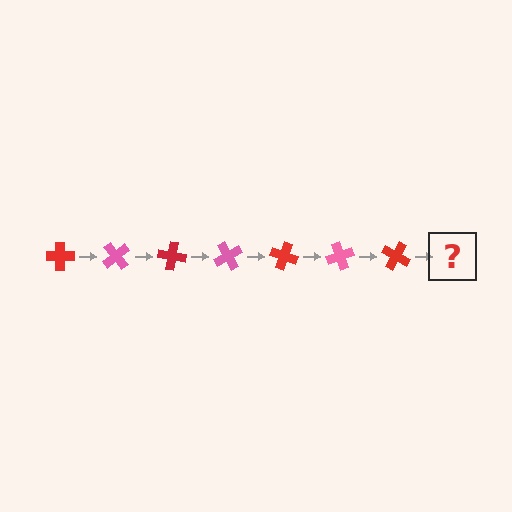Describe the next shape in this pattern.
It should be a pink cross, rotated 350 degrees from the start.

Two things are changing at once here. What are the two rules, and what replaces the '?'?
The two rules are that it rotates 50 degrees each step and the color cycles through red and pink. The '?' should be a pink cross, rotated 350 degrees from the start.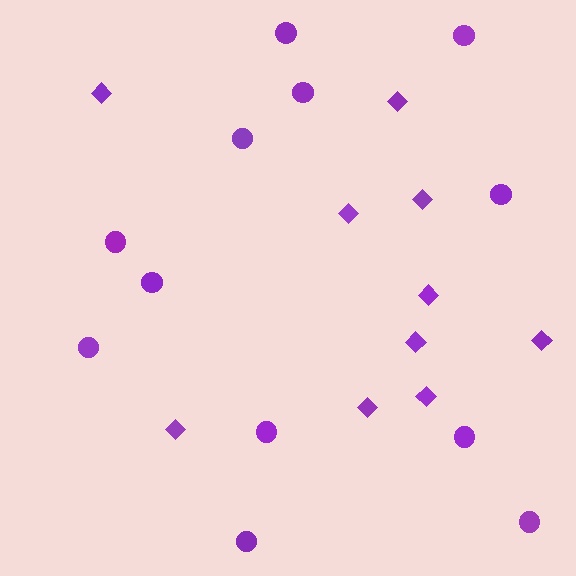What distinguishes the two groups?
There are 2 groups: one group of diamonds (10) and one group of circles (12).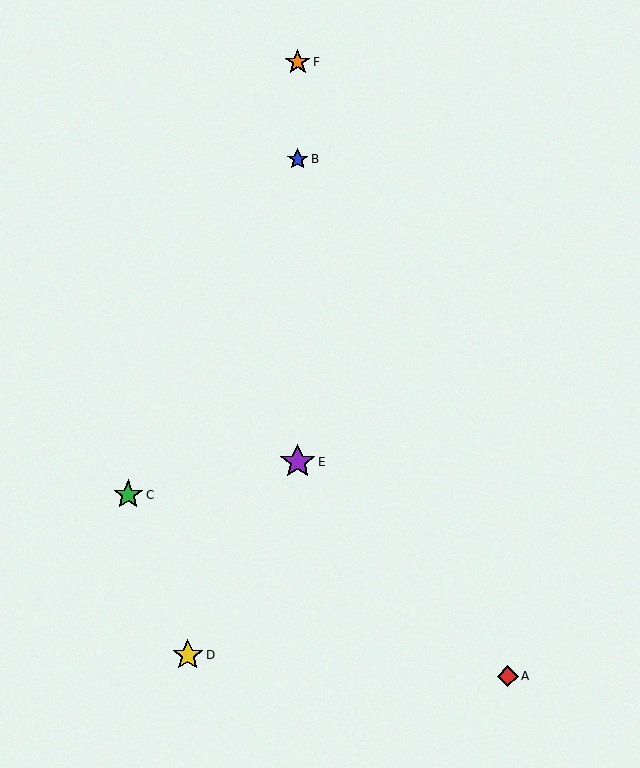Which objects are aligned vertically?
Objects B, E, F are aligned vertically.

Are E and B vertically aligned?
Yes, both are at x≈298.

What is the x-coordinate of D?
Object D is at x≈188.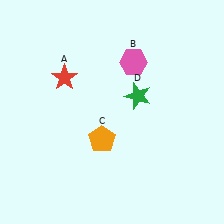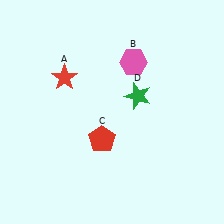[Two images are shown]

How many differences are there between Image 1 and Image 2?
There is 1 difference between the two images.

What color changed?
The pentagon (C) changed from orange in Image 1 to red in Image 2.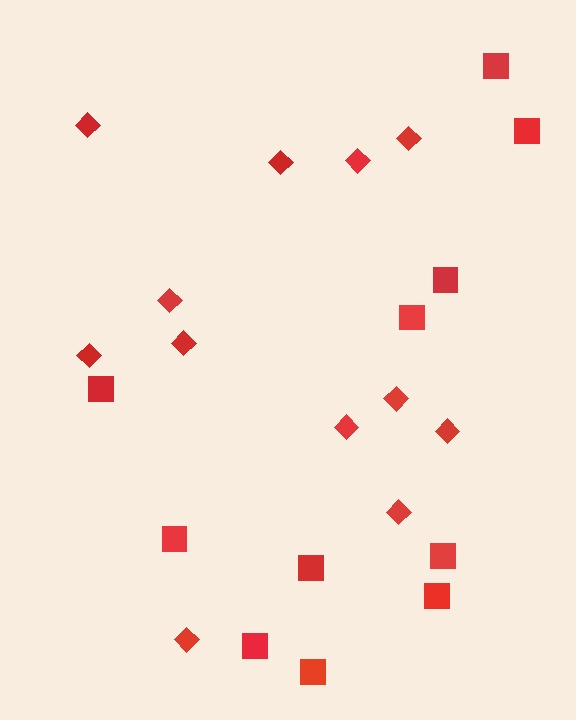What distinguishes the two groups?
There are 2 groups: one group of diamonds (12) and one group of squares (11).